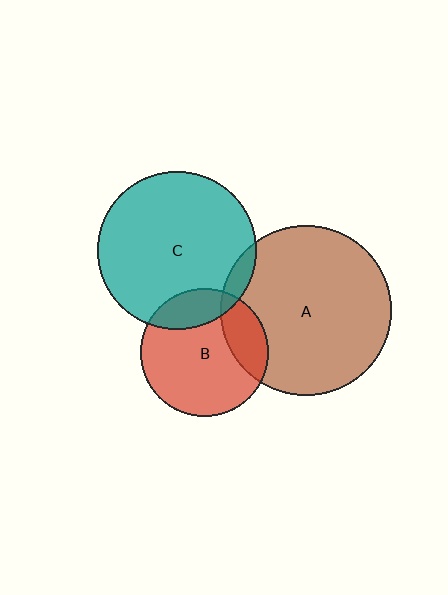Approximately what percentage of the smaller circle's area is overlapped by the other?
Approximately 20%.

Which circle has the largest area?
Circle A (brown).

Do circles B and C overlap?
Yes.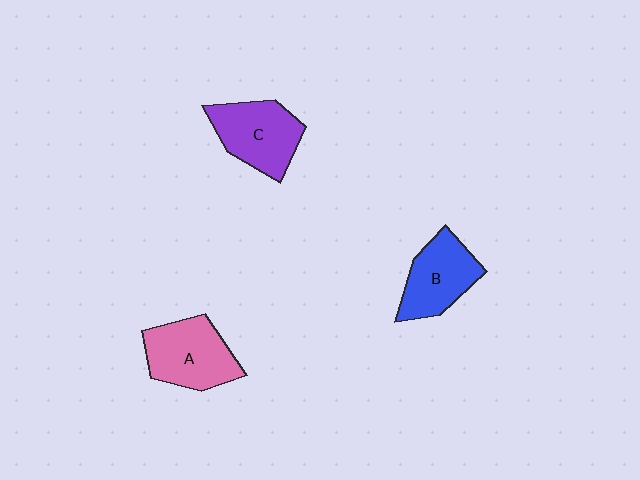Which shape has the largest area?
Shape A (pink).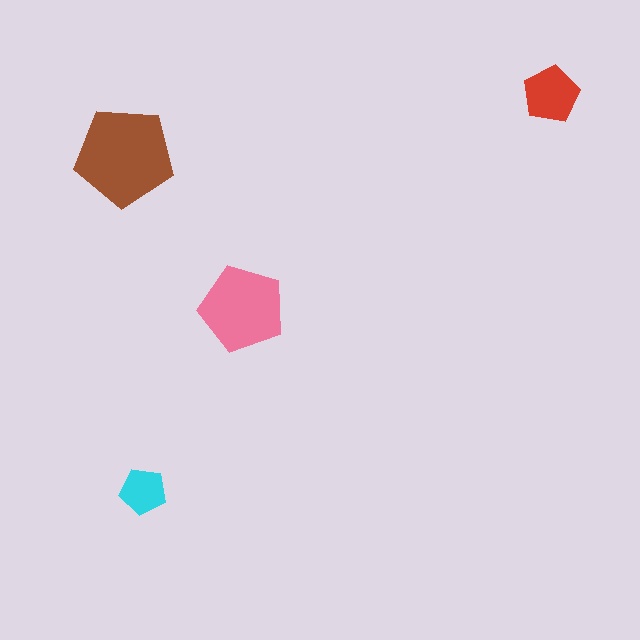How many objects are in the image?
There are 4 objects in the image.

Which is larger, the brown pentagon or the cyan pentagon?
The brown one.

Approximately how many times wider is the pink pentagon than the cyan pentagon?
About 2 times wider.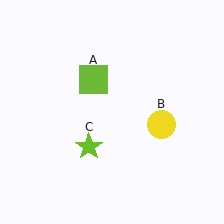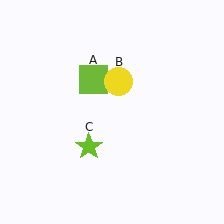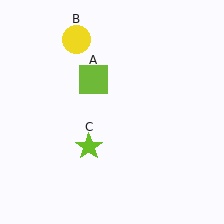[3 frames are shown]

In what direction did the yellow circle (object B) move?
The yellow circle (object B) moved up and to the left.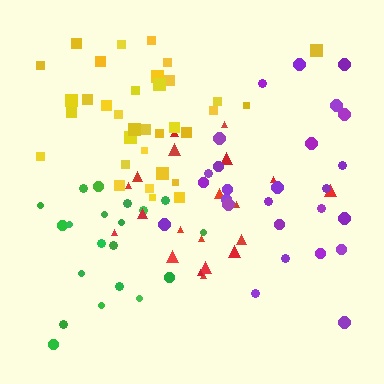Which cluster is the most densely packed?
Yellow.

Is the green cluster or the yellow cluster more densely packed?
Yellow.